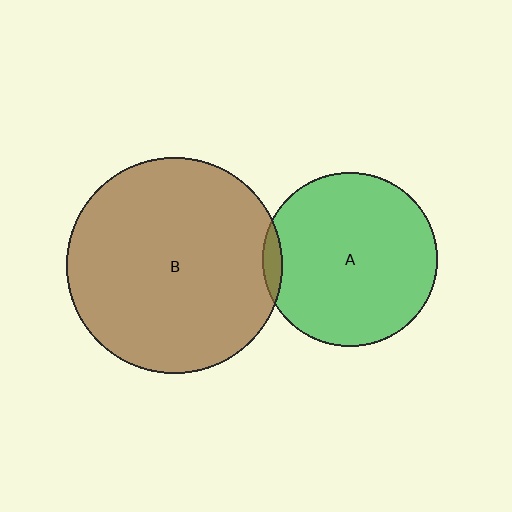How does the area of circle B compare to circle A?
Approximately 1.5 times.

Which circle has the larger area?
Circle B (brown).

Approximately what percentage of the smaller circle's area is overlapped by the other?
Approximately 5%.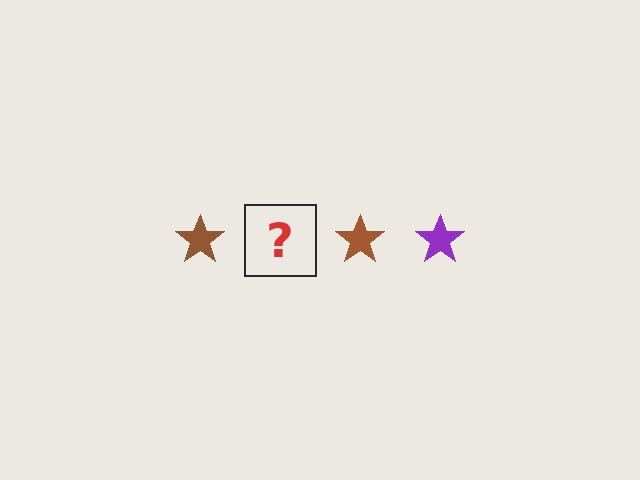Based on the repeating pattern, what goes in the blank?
The blank should be a purple star.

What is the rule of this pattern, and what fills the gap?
The rule is that the pattern cycles through brown, purple stars. The gap should be filled with a purple star.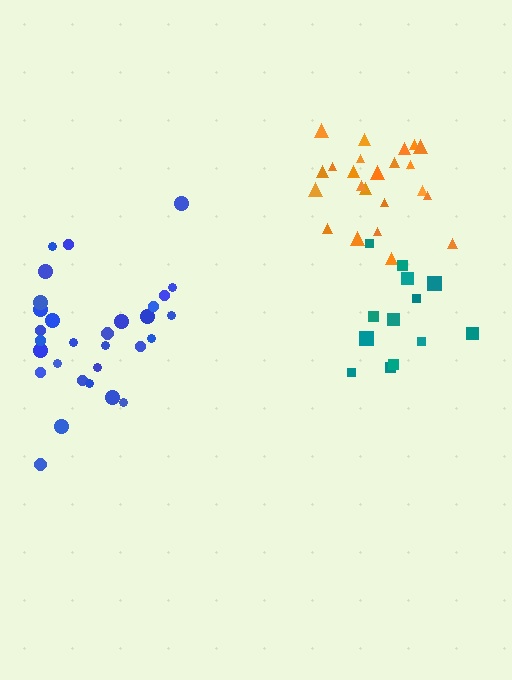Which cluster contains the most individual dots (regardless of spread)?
Blue (30).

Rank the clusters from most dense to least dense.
orange, teal, blue.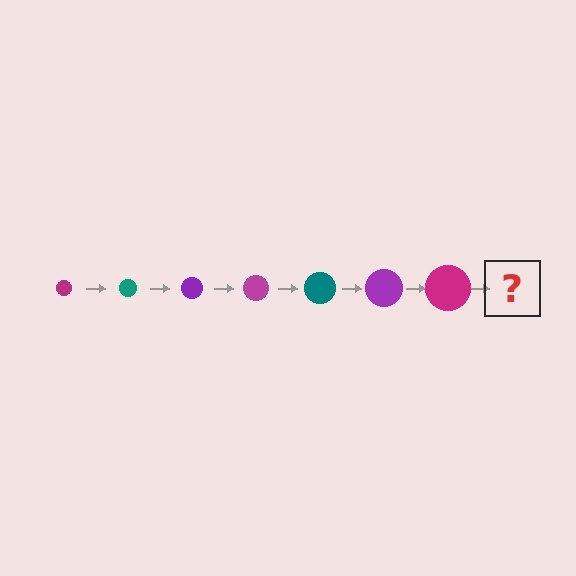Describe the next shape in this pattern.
It should be a teal circle, larger than the previous one.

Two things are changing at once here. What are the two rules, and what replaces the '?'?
The two rules are that the circle grows larger each step and the color cycles through magenta, teal, and purple. The '?' should be a teal circle, larger than the previous one.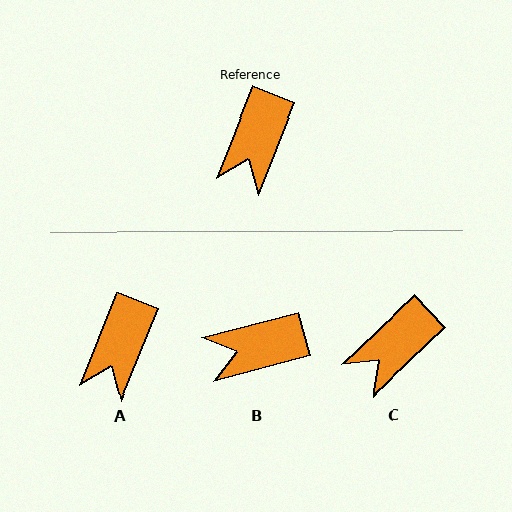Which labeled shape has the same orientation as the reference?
A.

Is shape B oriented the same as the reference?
No, it is off by about 53 degrees.